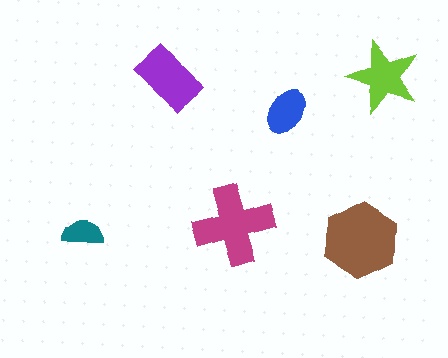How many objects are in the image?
There are 6 objects in the image.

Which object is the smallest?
The teal semicircle.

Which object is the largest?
The brown hexagon.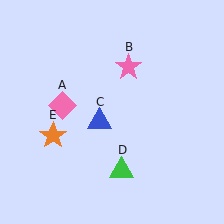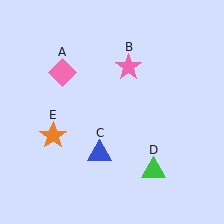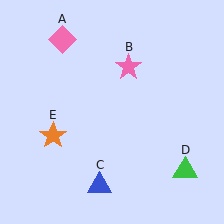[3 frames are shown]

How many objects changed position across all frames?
3 objects changed position: pink diamond (object A), blue triangle (object C), green triangle (object D).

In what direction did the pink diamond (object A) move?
The pink diamond (object A) moved up.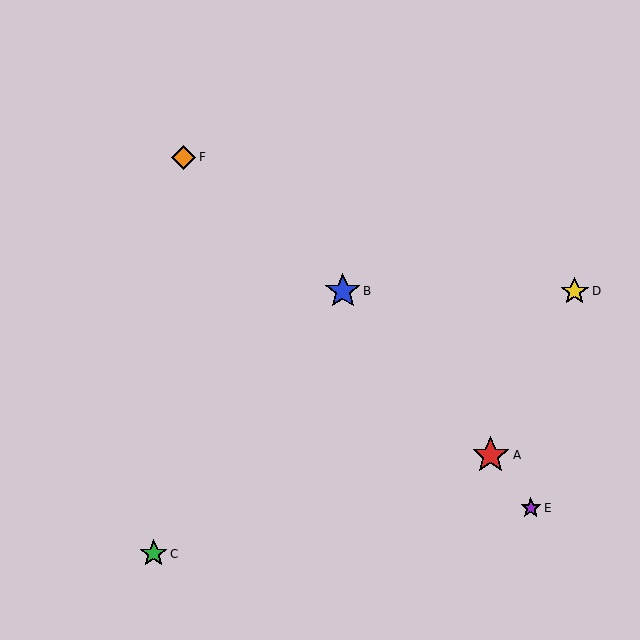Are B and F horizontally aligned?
No, B is at y≈291 and F is at y≈157.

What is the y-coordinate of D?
Object D is at y≈291.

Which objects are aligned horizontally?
Objects B, D are aligned horizontally.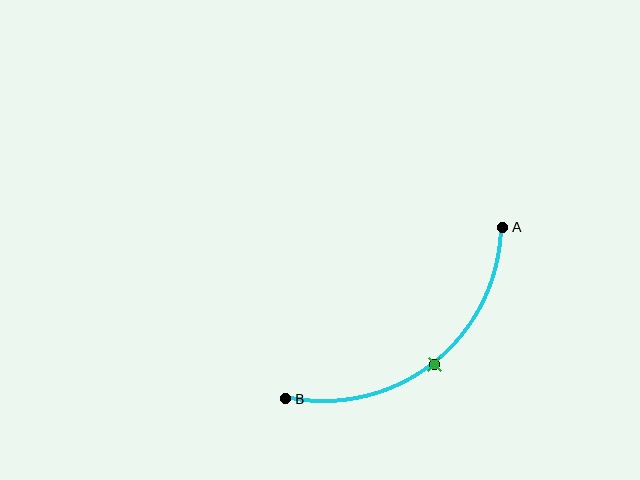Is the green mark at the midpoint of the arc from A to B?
Yes. The green mark lies on the arc at equal arc-length from both A and B — it is the arc midpoint.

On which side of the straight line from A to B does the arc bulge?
The arc bulges below and to the right of the straight line connecting A and B.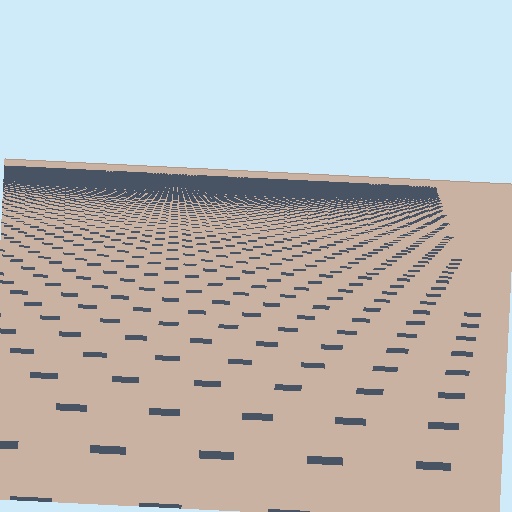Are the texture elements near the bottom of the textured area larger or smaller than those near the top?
Larger. Near the bottom, elements are closer to the viewer and appear at a bigger on-screen size.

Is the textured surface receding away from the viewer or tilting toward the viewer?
The surface is receding away from the viewer. Texture elements get smaller and denser toward the top.